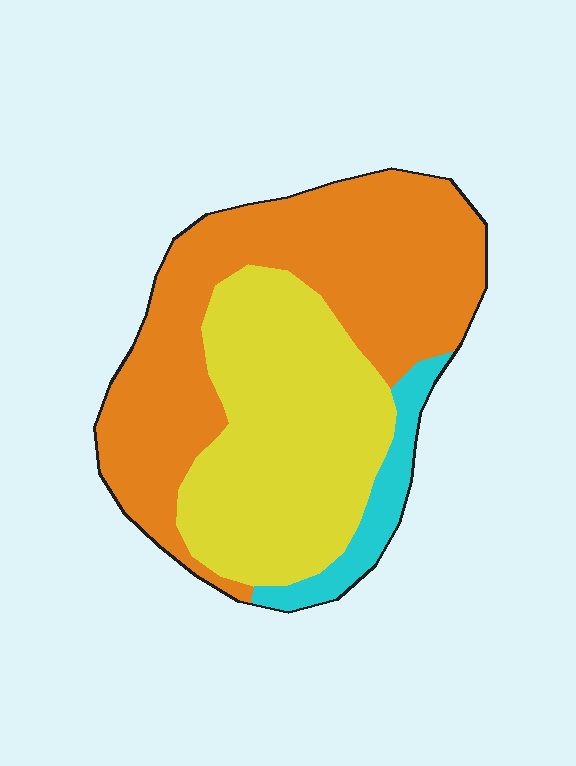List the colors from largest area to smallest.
From largest to smallest: orange, yellow, cyan.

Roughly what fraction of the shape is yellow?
Yellow covers roughly 40% of the shape.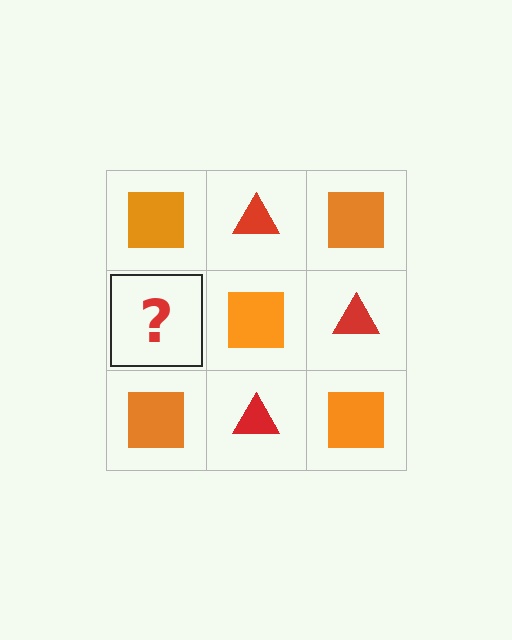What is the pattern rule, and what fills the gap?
The rule is that it alternates orange square and red triangle in a checkerboard pattern. The gap should be filled with a red triangle.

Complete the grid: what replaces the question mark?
The question mark should be replaced with a red triangle.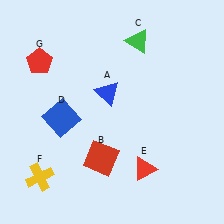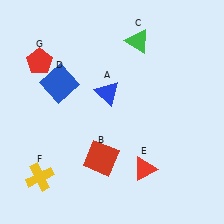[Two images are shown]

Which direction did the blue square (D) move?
The blue square (D) moved up.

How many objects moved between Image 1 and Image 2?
1 object moved between the two images.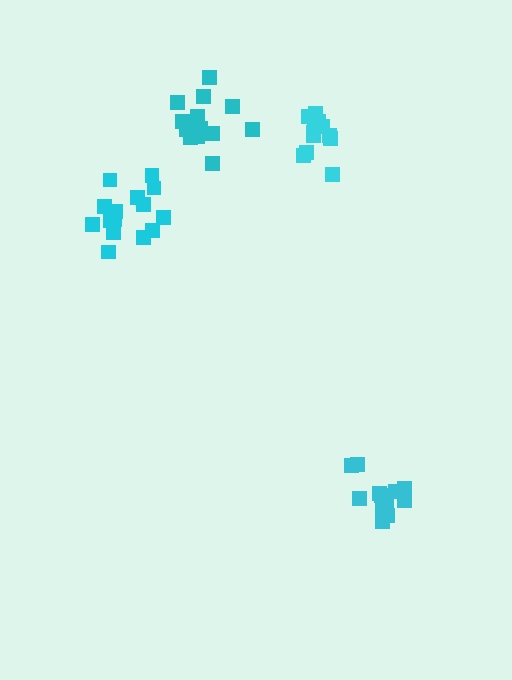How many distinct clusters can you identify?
There are 4 distinct clusters.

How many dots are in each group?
Group 1: 12 dots, Group 2: 13 dots, Group 3: 12 dots, Group 4: 15 dots (52 total).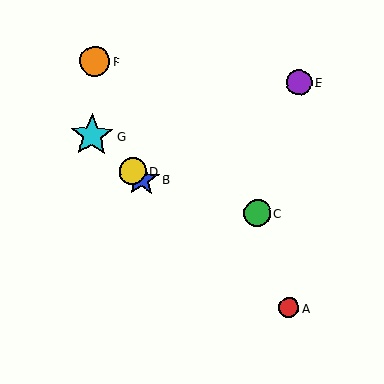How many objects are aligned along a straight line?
4 objects (A, B, D, G) are aligned along a straight line.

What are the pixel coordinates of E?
Object E is at (299, 82).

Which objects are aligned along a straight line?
Objects A, B, D, G are aligned along a straight line.